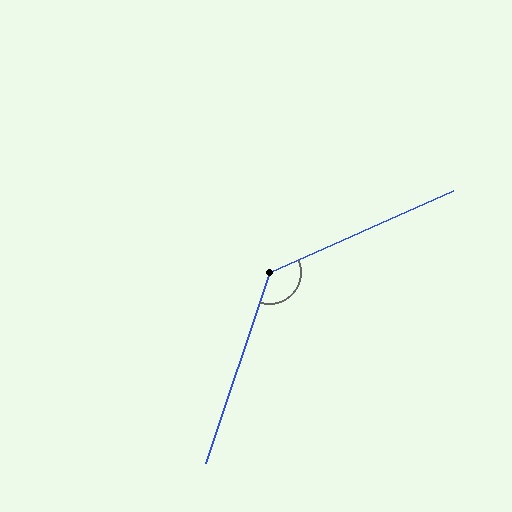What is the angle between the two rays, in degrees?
Approximately 132 degrees.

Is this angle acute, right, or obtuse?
It is obtuse.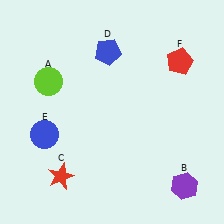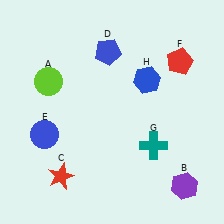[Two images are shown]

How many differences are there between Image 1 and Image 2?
There are 2 differences between the two images.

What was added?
A teal cross (G), a blue hexagon (H) were added in Image 2.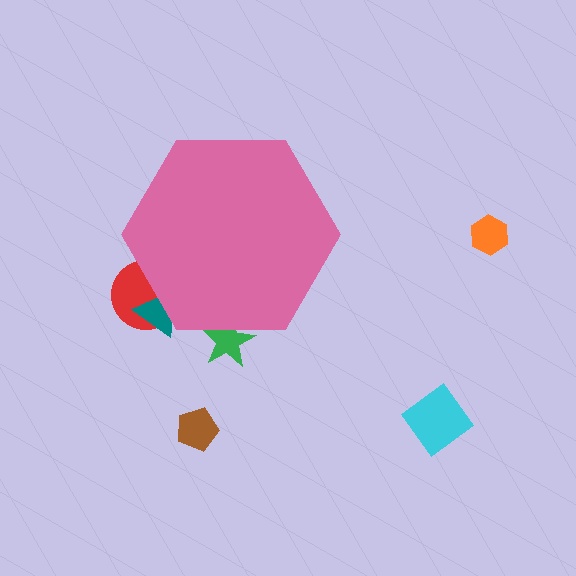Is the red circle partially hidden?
Yes, the red circle is partially hidden behind the pink hexagon.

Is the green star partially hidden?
Yes, the green star is partially hidden behind the pink hexagon.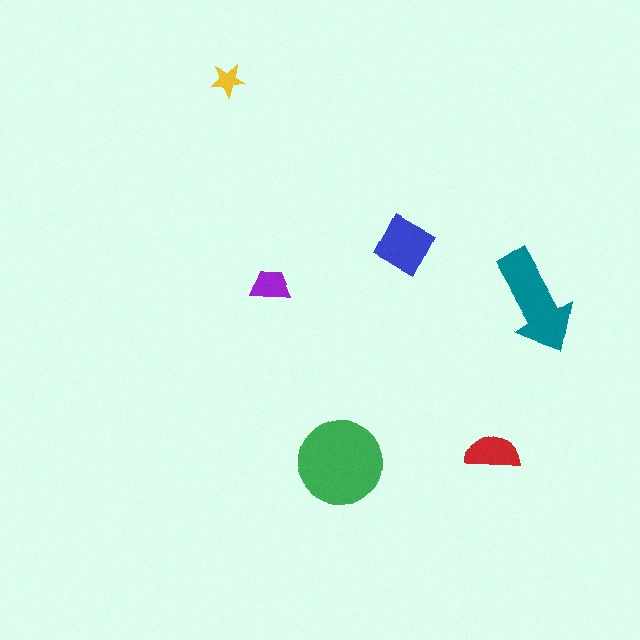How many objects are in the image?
There are 6 objects in the image.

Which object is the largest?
The green circle.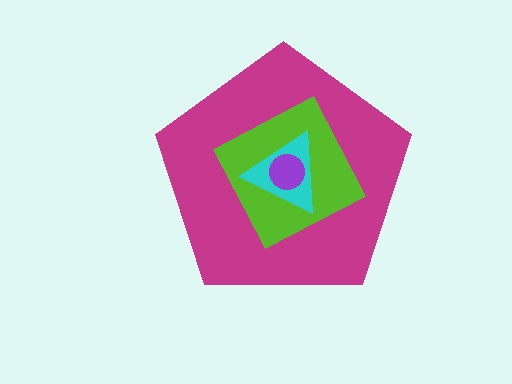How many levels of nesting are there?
4.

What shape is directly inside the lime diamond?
The cyan triangle.